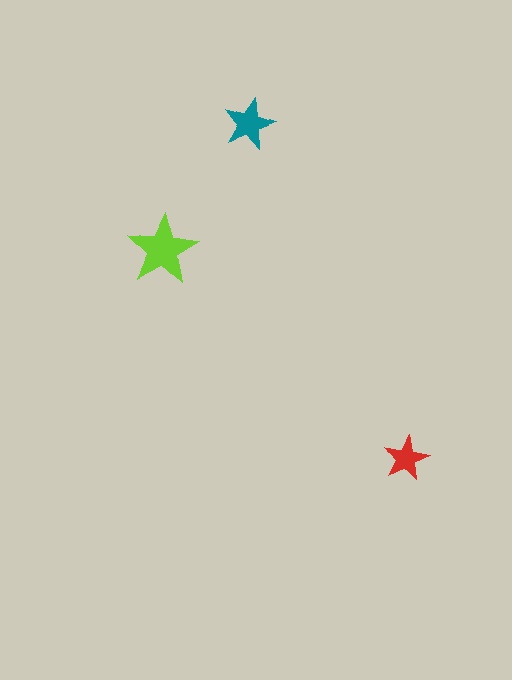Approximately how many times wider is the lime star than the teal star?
About 1.5 times wider.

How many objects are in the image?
There are 3 objects in the image.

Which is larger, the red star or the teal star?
The teal one.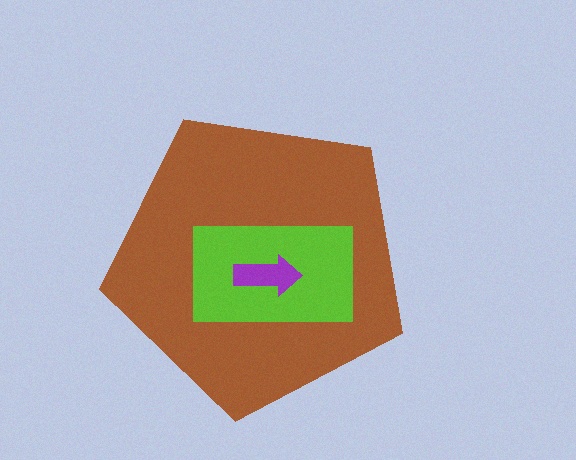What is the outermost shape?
The brown pentagon.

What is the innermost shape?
The purple arrow.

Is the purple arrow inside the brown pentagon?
Yes.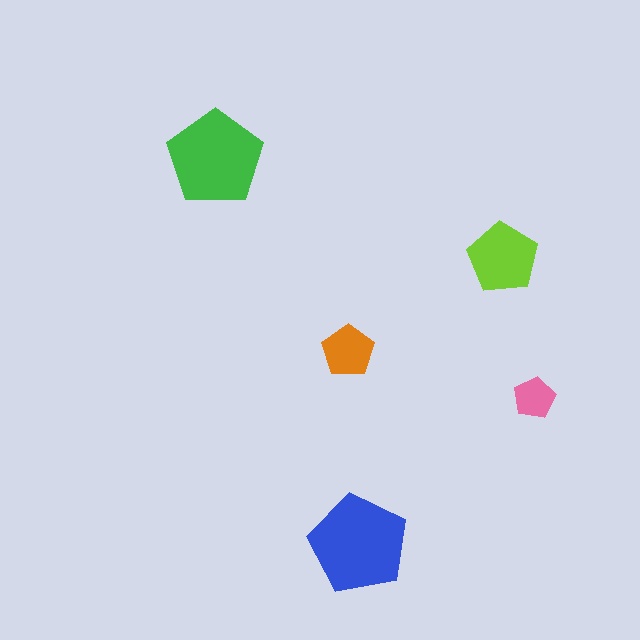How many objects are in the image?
There are 5 objects in the image.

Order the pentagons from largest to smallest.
the blue one, the green one, the lime one, the orange one, the pink one.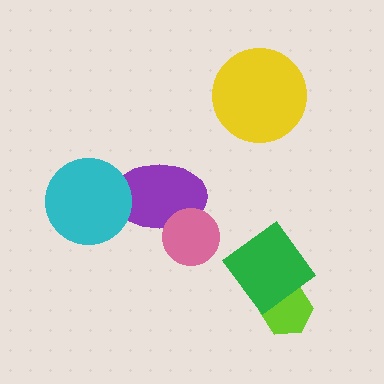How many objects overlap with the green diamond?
1 object overlaps with the green diamond.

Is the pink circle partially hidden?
No, no other shape covers it.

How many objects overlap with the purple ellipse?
2 objects overlap with the purple ellipse.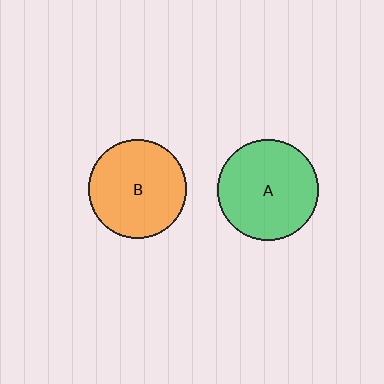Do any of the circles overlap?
No, none of the circles overlap.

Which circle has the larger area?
Circle A (green).